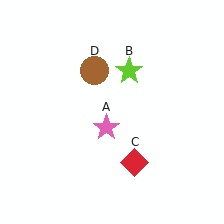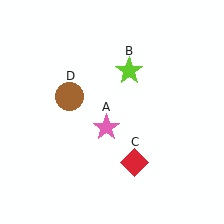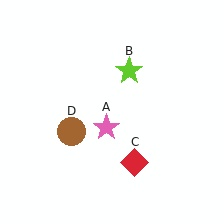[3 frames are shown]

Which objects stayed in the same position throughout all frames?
Pink star (object A) and lime star (object B) and red diamond (object C) remained stationary.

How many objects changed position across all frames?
1 object changed position: brown circle (object D).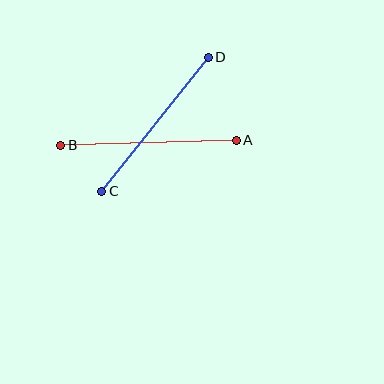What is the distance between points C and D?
The distance is approximately 171 pixels.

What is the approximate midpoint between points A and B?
The midpoint is at approximately (148, 143) pixels.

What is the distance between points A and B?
The distance is approximately 175 pixels.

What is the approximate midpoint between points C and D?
The midpoint is at approximately (155, 124) pixels.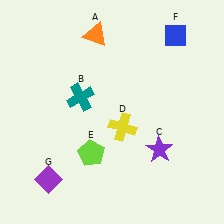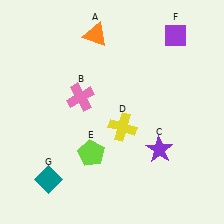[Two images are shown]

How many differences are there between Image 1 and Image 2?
There are 3 differences between the two images.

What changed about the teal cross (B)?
In Image 1, B is teal. In Image 2, it changed to pink.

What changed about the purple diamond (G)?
In Image 1, G is purple. In Image 2, it changed to teal.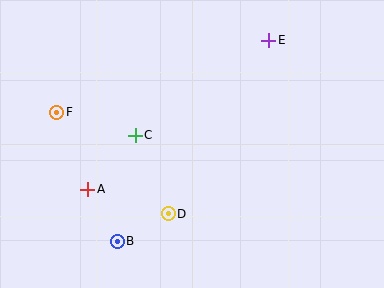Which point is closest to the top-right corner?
Point E is closest to the top-right corner.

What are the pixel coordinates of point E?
Point E is at (269, 40).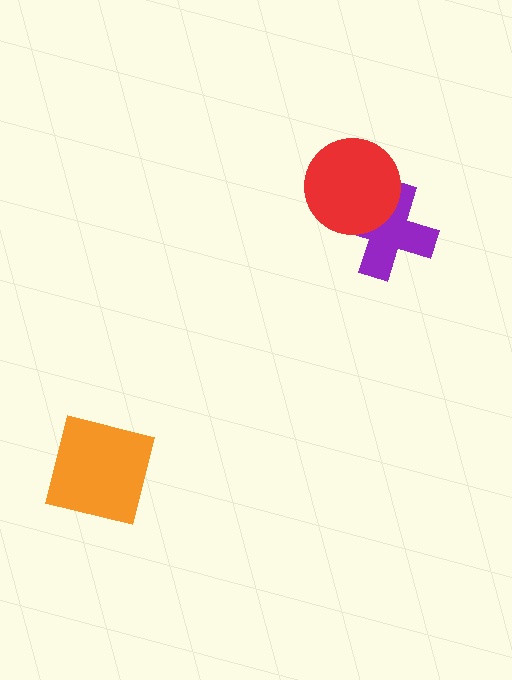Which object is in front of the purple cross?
The red circle is in front of the purple cross.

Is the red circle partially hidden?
No, no other shape covers it.